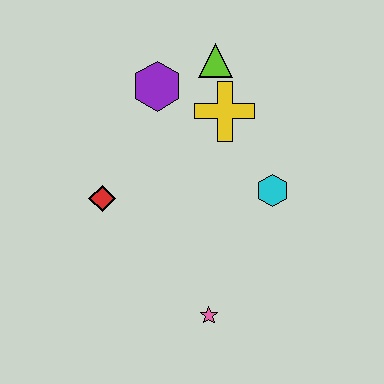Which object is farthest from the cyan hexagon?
The red diamond is farthest from the cyan hexagon.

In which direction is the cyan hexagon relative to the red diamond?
The cyan hexagon is to the right of the red diamond.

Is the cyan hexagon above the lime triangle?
No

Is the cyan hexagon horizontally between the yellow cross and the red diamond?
No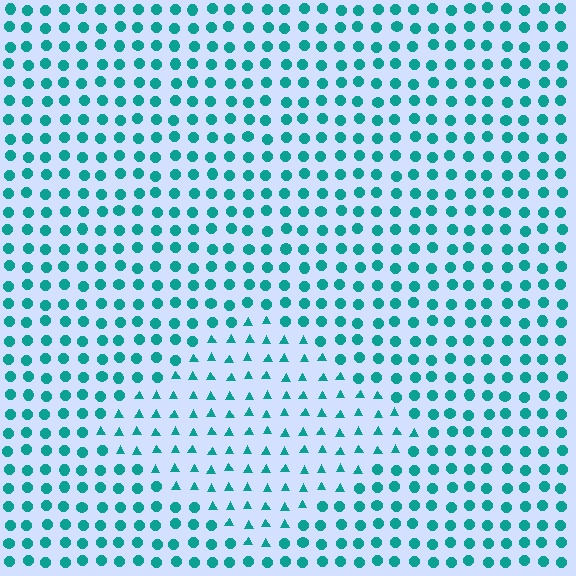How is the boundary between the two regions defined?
The boundary is defined by a change in element shape: triangles inside vs. circles outside. All elements share the same color and spacing.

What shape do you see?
I see a diamond.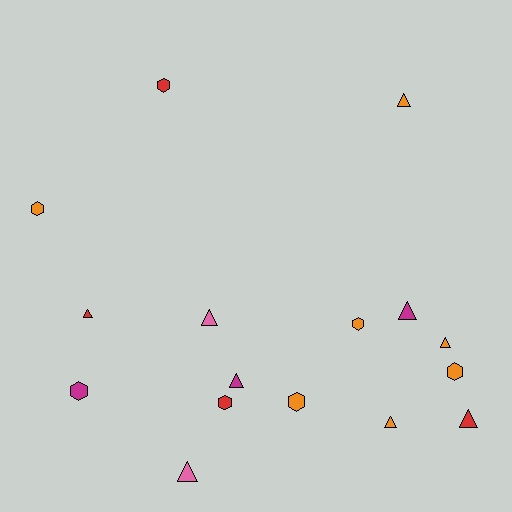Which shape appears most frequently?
Triangle, with 9 objects.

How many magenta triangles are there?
There are 2 magenta triangles.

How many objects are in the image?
There are 16 objects.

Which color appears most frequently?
Orange, with 7 objects.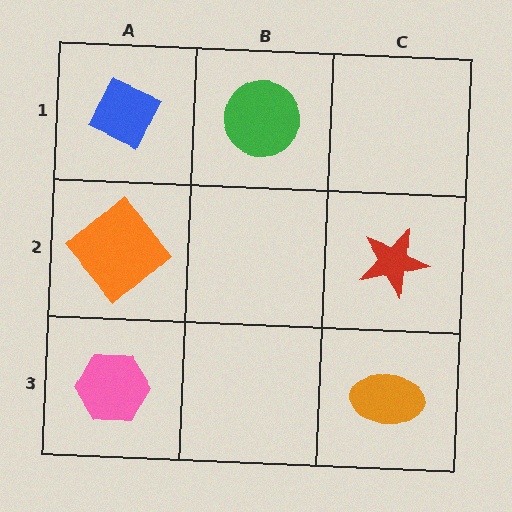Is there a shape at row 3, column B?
No, that cell is empty.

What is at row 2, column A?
An orange diamond.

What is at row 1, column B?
A green circle.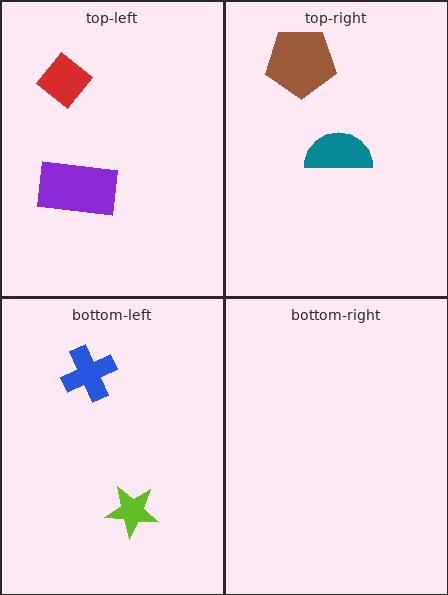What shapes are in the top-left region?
The purple rectangle, the red diamond.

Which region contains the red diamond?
The top-left region.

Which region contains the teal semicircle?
The top-right region.